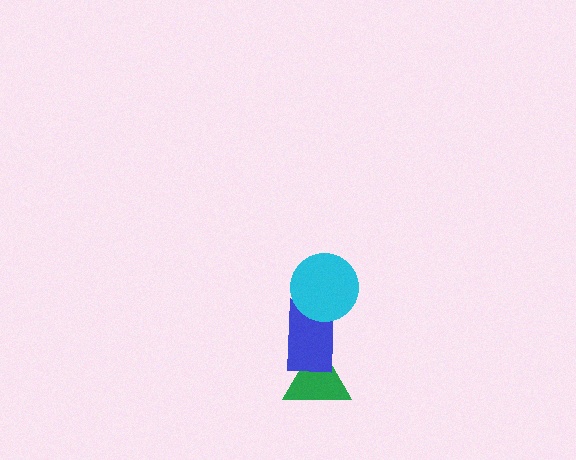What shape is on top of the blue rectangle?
The cyan circle is on top of the blue rectangle.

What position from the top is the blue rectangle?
The blue rectangle is 2nd from the top.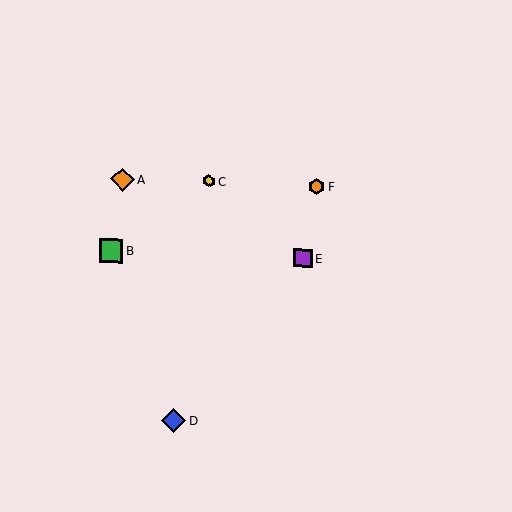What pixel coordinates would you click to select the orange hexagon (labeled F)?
Click at (316, 186) to select the orange hexagon F.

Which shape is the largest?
The blue diamond (labeled D) is the largest.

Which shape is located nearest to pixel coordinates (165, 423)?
The blue diamond (labeled D) at (174, 421) is nearest to that location.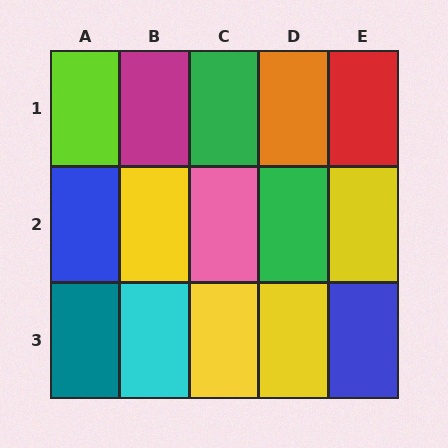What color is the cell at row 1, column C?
Green.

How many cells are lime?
1 cell is lime.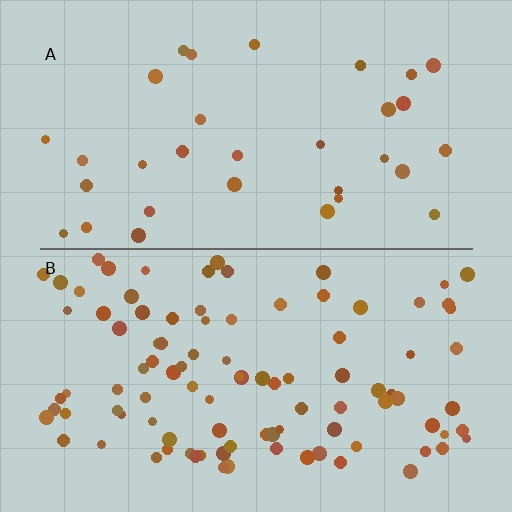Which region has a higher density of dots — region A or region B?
B (the bottom).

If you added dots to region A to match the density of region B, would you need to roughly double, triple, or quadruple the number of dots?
Approximately triple.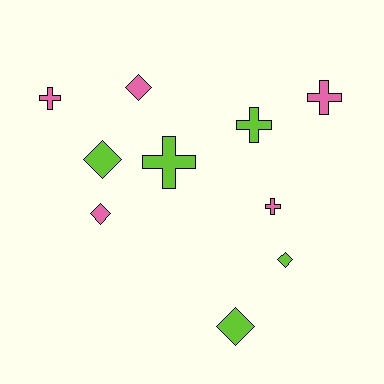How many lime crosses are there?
There are 2 lime crosses.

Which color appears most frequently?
Lime, with 5 objects.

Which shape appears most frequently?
Cross, with 5 objects.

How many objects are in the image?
There are 10 objects.